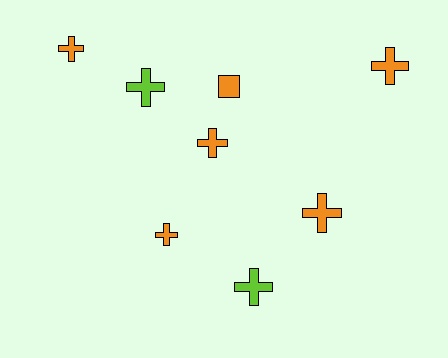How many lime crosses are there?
There are 2 lime crosses.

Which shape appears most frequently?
Cross, with 7 objects.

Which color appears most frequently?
Orange, with 6 objects.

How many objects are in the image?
There are 8 objects.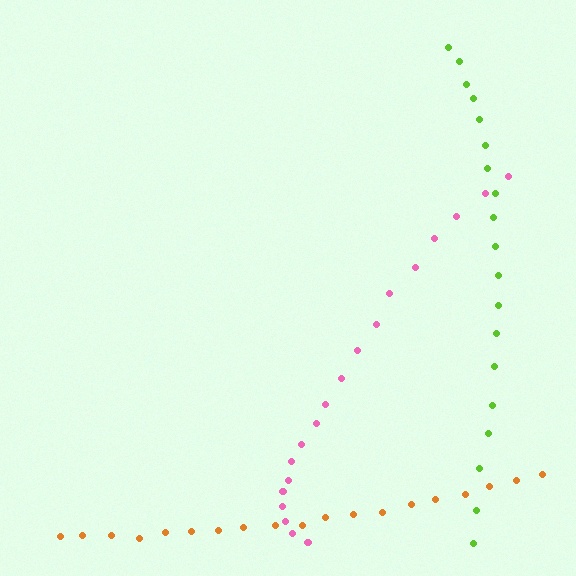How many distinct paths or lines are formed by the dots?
There are 3 distinct paths.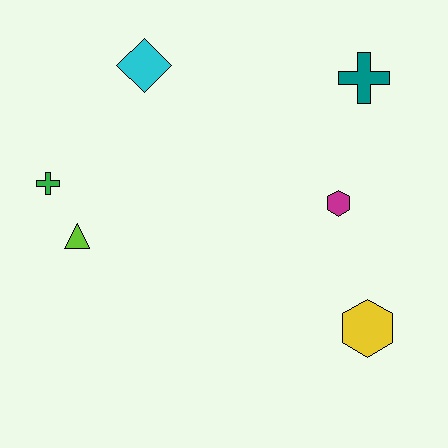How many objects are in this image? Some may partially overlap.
There are 6 objects.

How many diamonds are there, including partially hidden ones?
There is 1 diamond.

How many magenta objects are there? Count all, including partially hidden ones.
There is 1 magenta object.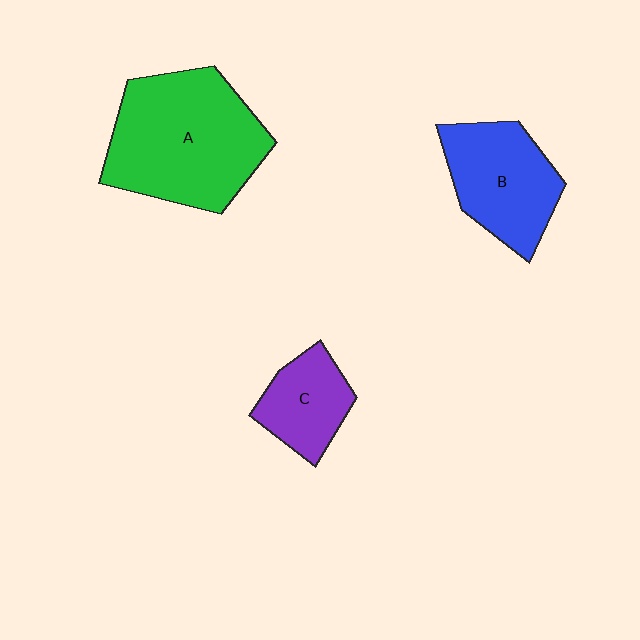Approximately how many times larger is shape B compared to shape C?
Approximately 1.5 times.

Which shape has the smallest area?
Shape C (purple).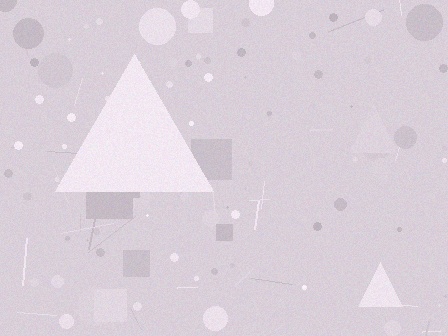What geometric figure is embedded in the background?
A triangle is embedded in the background.